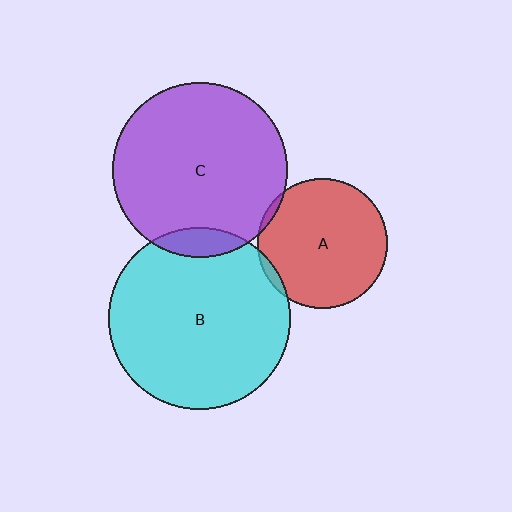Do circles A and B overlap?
Yes.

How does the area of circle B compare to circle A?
Approximately 1.9 times.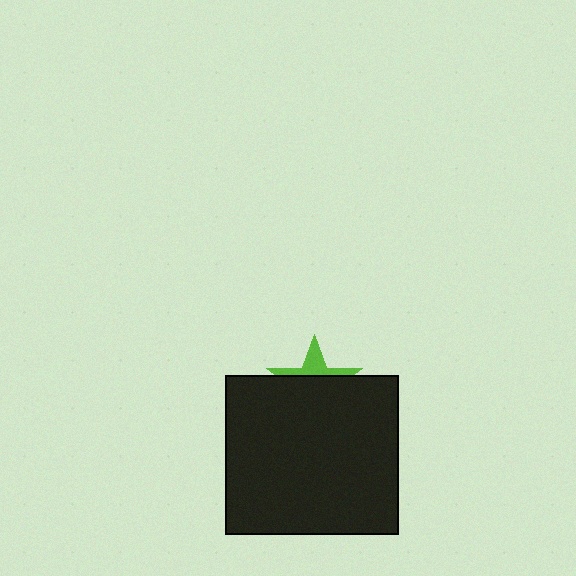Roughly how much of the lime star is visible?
A small part of it is visible (roughly 36%).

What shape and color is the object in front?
The object in front is a black rectangle.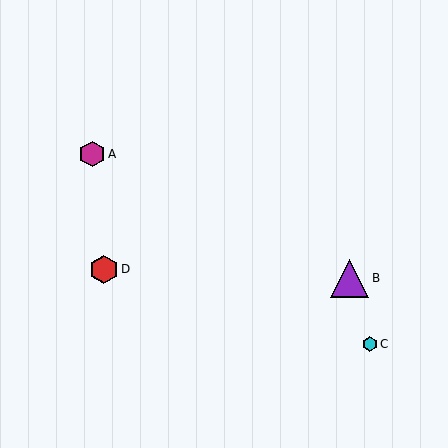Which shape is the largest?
The purple triangle (labeled B) is the largest.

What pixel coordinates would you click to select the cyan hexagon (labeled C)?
Click at (370, 344) to select the cyan hexagon C.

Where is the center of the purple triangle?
The center of the purple triangle is at (349, 278).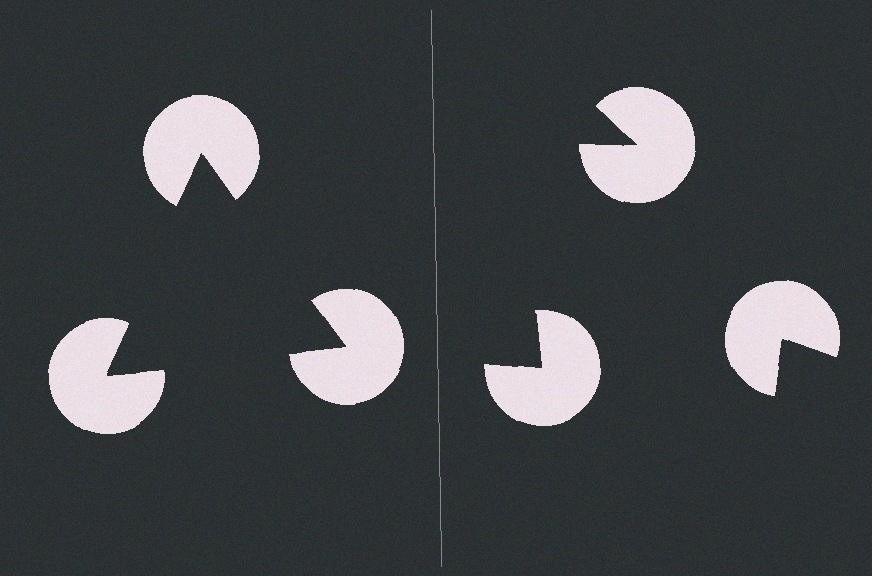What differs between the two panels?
The pac-man discs are positioned identically on both sides; only the wedge orientations differ. On the left they align to a triangle; on the right they are misaligned.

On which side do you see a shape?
An illusory triangle appears on the left side. On the right side the wedge cuts are rotated, so no coherent shape forms.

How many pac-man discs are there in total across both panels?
6 — 3 on each side.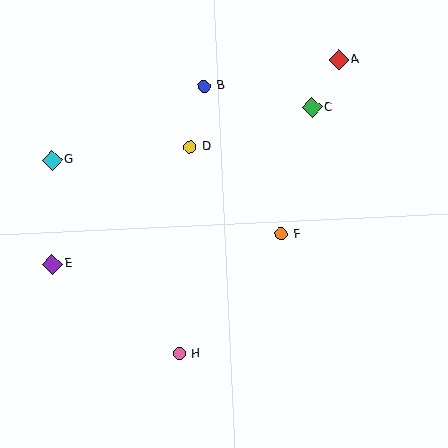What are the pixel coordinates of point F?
Point F is at (281, 234).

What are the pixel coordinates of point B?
Point B is at (204, 86).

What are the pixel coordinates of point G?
Point G is at (52, 160).